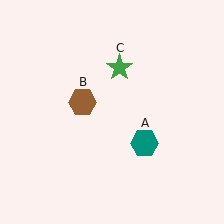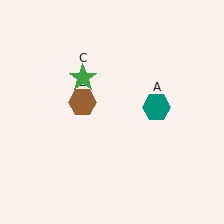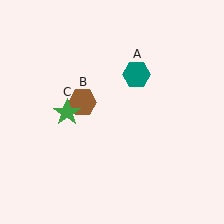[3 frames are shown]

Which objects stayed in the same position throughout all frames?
Brown hexagon (object B) remained stationary.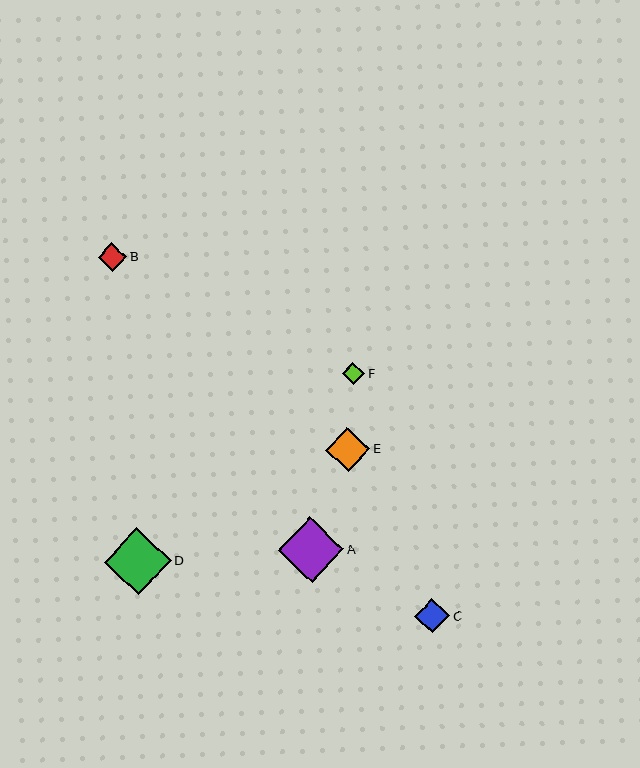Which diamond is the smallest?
Diamond F is the smallest with a size of approximately 22 pixels.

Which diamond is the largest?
Diamond D is the largest with a size of approximately 67 pixels.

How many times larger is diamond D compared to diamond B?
Diamond D is approximately 2.4 times the size of diamond B.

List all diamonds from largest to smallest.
From largest to smallest: D, A, E, C, B, F.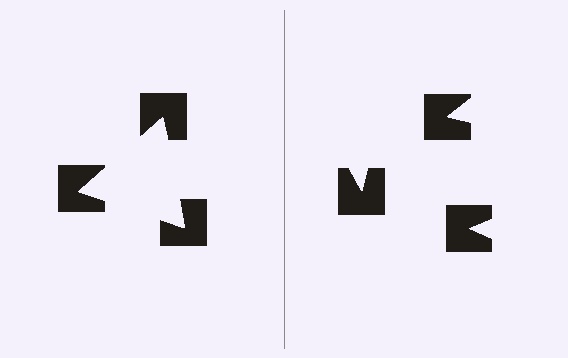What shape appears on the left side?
An illusory triangle.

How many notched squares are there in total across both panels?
6 — 3 on each side.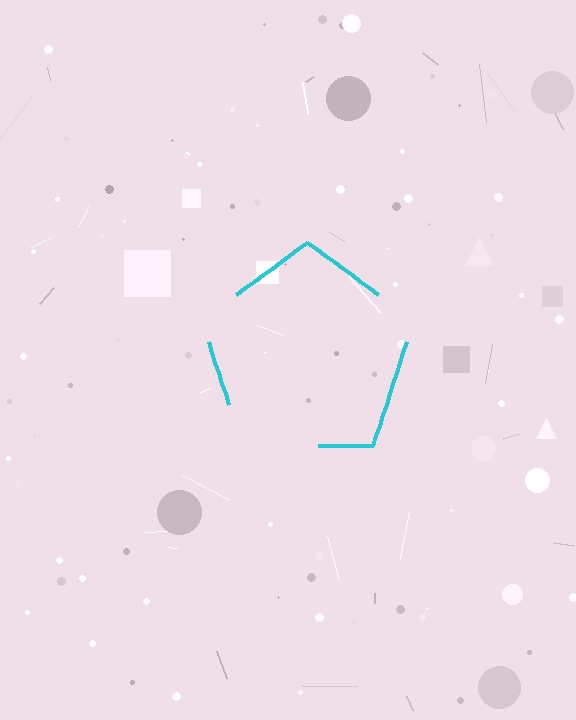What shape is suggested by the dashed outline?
The dashed outline suggests a pentagon.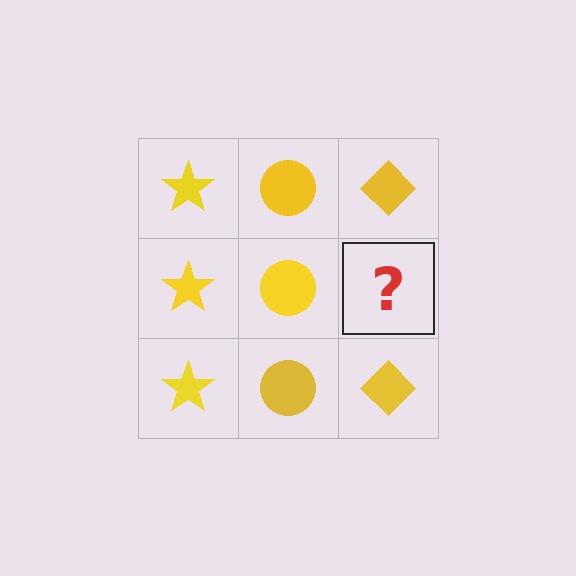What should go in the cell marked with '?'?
The missing cell should contain a yellow diamond.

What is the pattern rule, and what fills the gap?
The rule is that each column has a consistent shape. The gap should be filled with a yellow diamond.